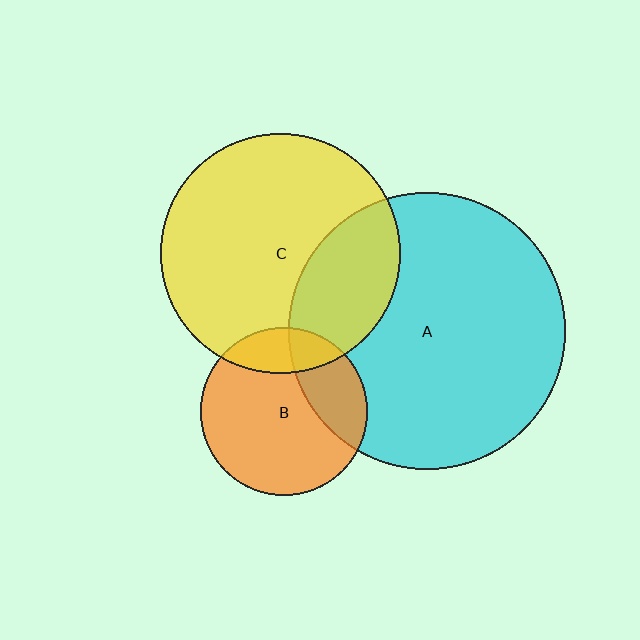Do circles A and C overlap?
Yes.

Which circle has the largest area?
Circle A (cyan).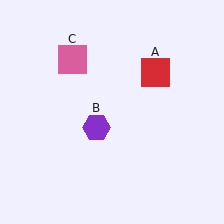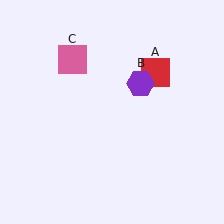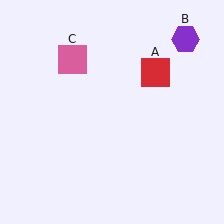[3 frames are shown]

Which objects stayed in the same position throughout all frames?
Red square (object A) and pink square (object C) remained stationary.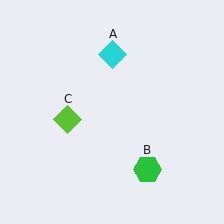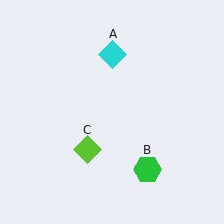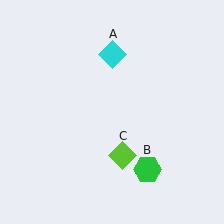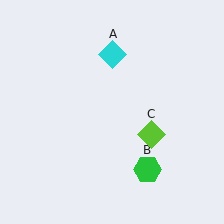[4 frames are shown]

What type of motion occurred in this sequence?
The lime diamond (object C) rotated counterclockwise around the center of the scene.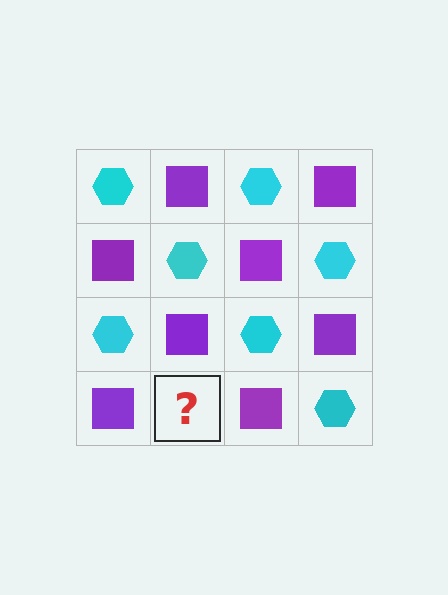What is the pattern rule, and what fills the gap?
The rule is that it alternates cyan hexagon and purple square in a checkerboard pattern. The gap should be filled with a cyan hexagon.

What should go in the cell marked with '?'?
The missing cell should contain a cyan hexagon.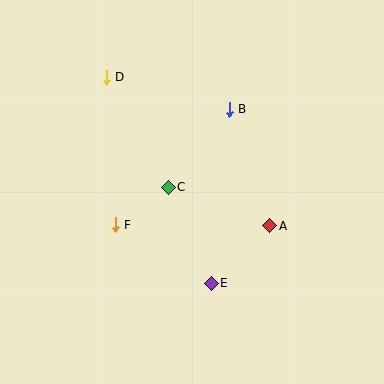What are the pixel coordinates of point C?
Point C is at (168, 187).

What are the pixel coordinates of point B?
Point B is at (229, 109).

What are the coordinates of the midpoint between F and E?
The midpoint between F and E is at (163, 254).